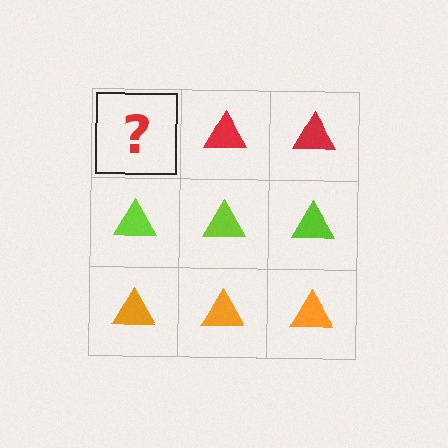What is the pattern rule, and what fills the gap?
The rule is that each row has a consistent color. The gap should be filled with a red triangle.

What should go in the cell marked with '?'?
The missing cell should contain a red triangle.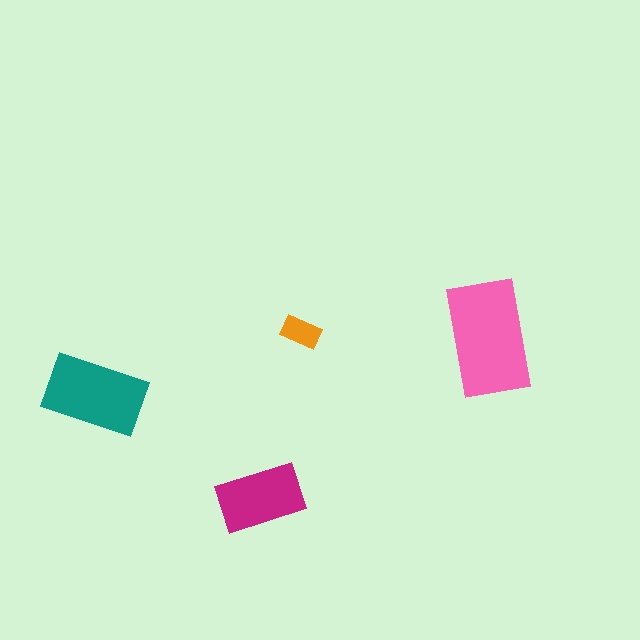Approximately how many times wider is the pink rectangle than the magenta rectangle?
About 1.5 times wider.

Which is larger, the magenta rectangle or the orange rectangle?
The magenta one.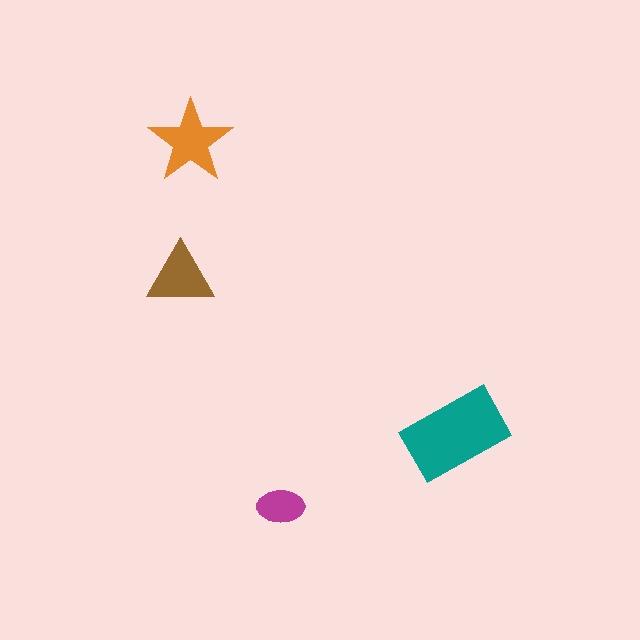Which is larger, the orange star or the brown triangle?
The orange star.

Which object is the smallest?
The magenta ellipse.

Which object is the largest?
The teal rectangle.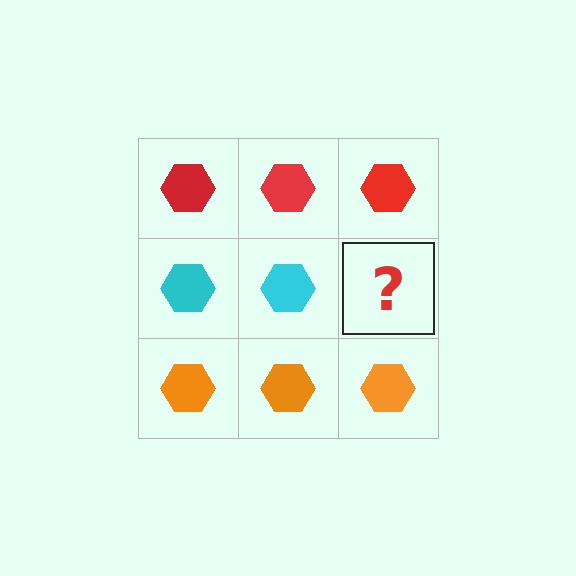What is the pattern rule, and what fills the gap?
The rule is that each row has a consistent color. The gap should be filled with a cyan hexagon.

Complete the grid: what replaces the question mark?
The question mark should be replaced with a cyan hexagon.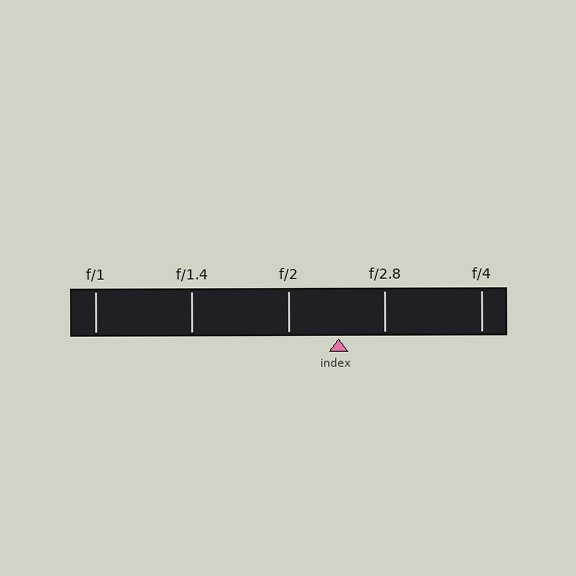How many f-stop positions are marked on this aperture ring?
There are 5 f-stop positions marked.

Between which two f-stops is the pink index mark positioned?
The index mark is between f/2 and f/2.8.